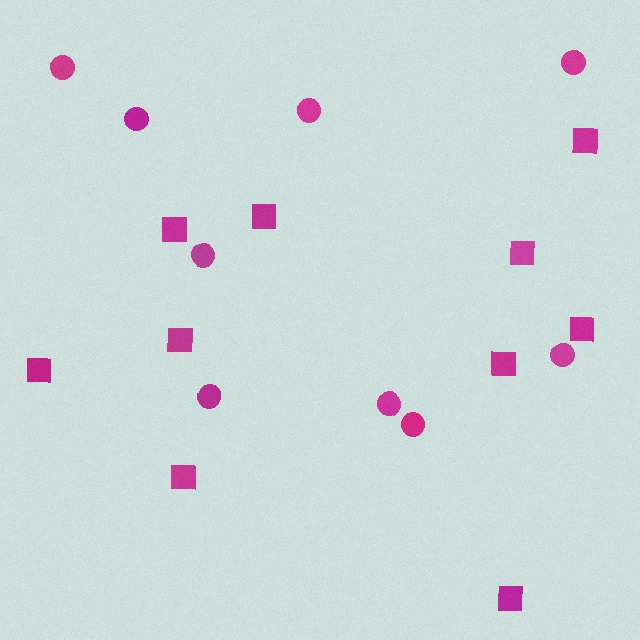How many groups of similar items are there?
There are 2 groups: one group of squares (10) and one group of circles (9).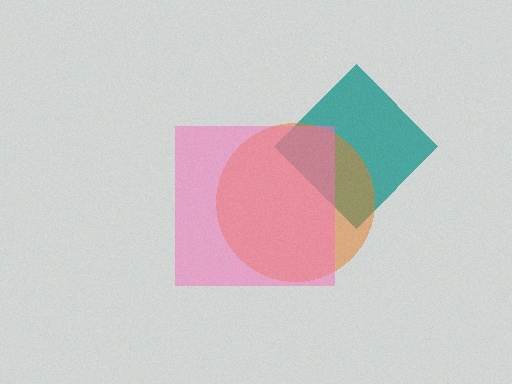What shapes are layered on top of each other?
The layered shapes are: a teal diamond, an orange circle, a pink square.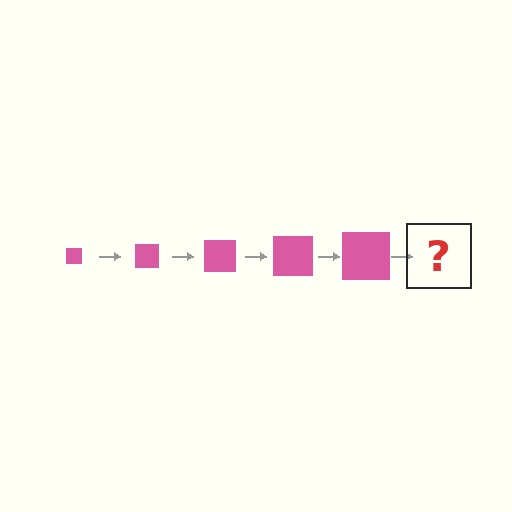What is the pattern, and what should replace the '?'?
The pattern is that the square gets progressively larger each step. The '?' should be a pink square, larger than the previous one.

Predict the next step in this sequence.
The next step is a pink square, larger than the previous one.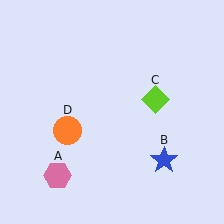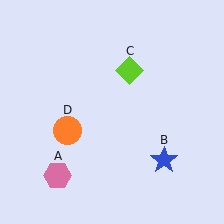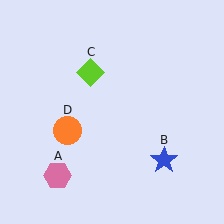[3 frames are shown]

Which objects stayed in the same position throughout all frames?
Pink hexagon (object A) and blue star (object B) and orange circle (object D) remained stationary.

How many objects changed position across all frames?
1 object changed position: lime diamond (object C).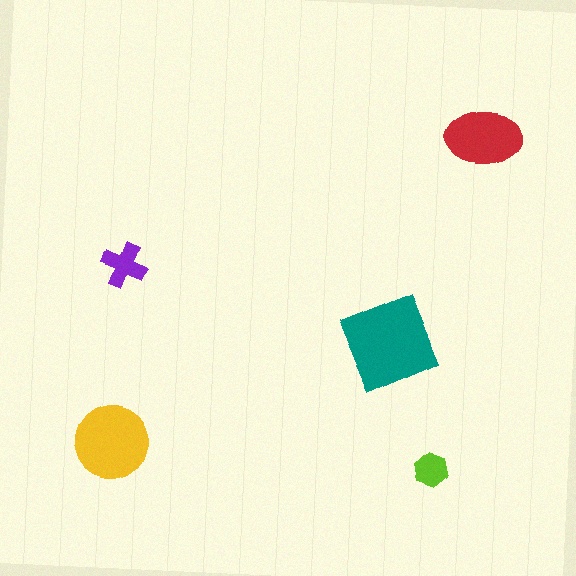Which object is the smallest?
The lime hexagon.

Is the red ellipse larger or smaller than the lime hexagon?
Larger.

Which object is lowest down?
The lime hexagon is bottommost.